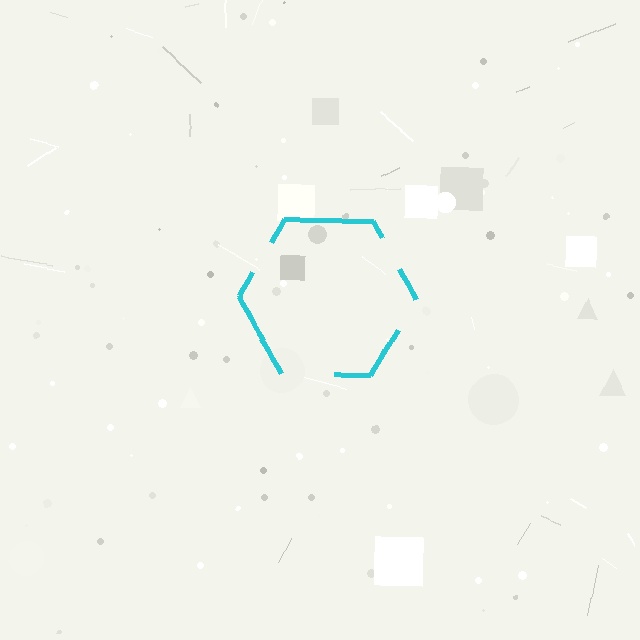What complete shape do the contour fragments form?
The contour fragments form a hexagon.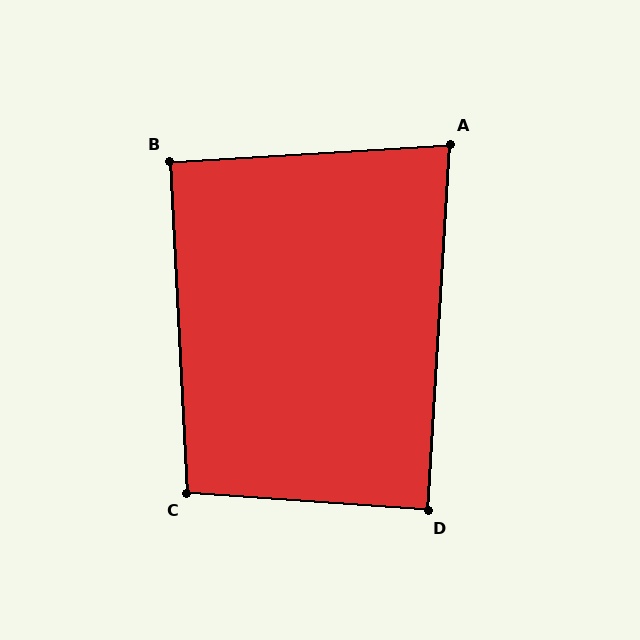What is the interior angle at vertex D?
Approximately 89 degrees (approximately right).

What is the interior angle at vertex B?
Approximately 91 degrees (approximately right).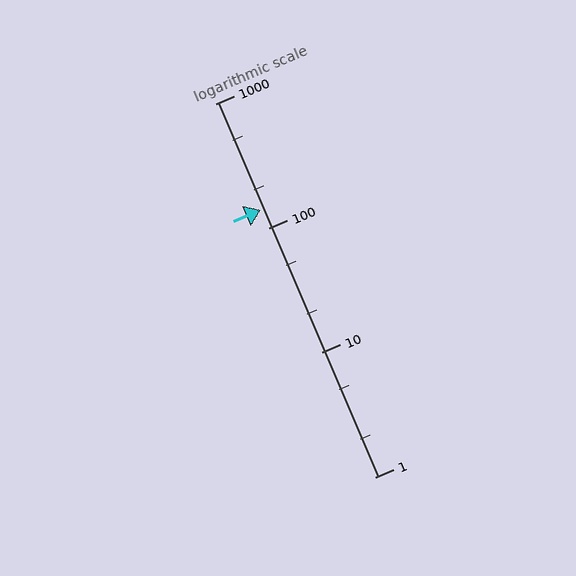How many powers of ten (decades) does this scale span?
The scale spans 3 decades, from 1 to 1000.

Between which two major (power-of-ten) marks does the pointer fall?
The pointer is between 100 and 1000.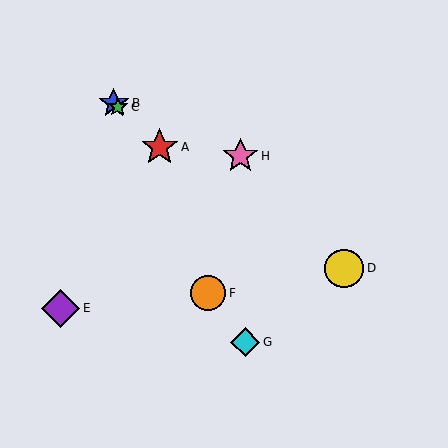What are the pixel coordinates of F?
Object F is at (208, 293).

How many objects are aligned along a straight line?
3 objects (A, B, C) are aligned along a straight line.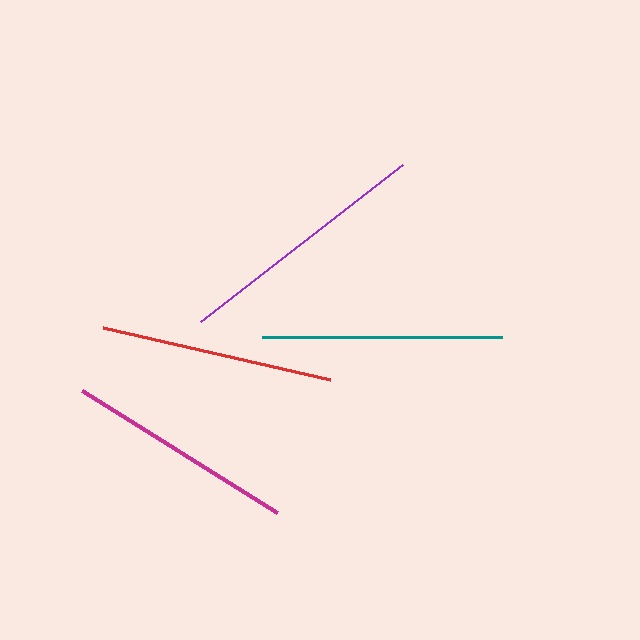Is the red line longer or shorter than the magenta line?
The red line is longer than the magenta line.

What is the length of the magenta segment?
The magenta segment is approximately 230 pixels long.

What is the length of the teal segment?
The teal segment is approximately 240 pixels long.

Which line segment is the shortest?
The magenta line is the shortest at approximately 230 pixels.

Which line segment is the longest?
The purple line is the longest at approximately 256 pixels.